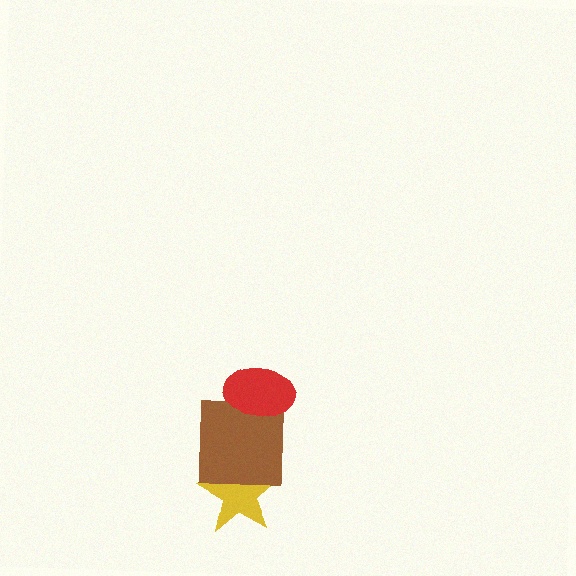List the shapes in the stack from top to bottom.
From top to bottom: the red ellipse, the brown square, the yellow star.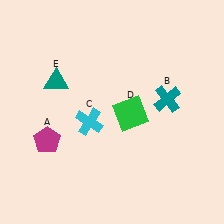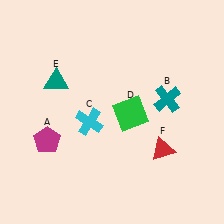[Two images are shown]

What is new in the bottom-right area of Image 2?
A red triangle (F) was added in the bottom-right area of Image 2.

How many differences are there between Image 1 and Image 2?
There is 1 difference between the two images.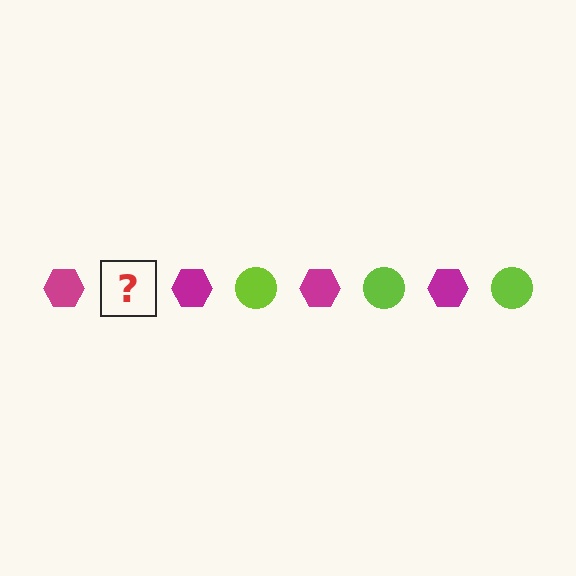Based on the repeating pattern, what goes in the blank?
The blank should be a lime circle.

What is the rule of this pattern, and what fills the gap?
The rule is that the pattern alternates between magenta hexagon and lime circle. The gap should be filled with a lime circle.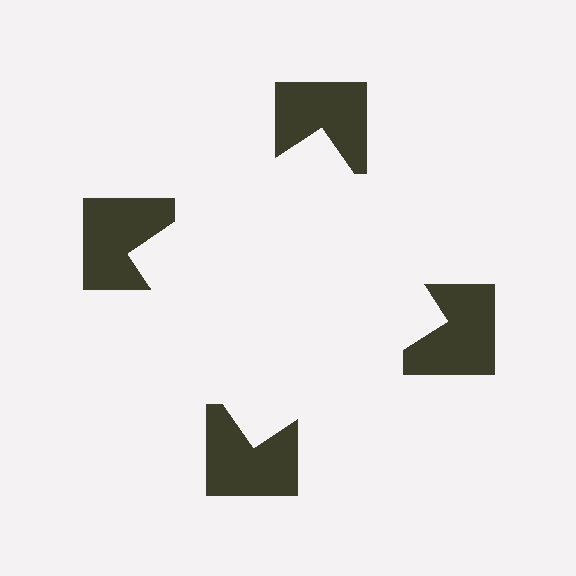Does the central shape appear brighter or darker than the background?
It typically appears slightly brighter than the background, even though no actual brightness change is drawn.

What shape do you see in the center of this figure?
An illusory square — its edges are inferred from the aligned wedge cuts in the notched squares, not physically drawn.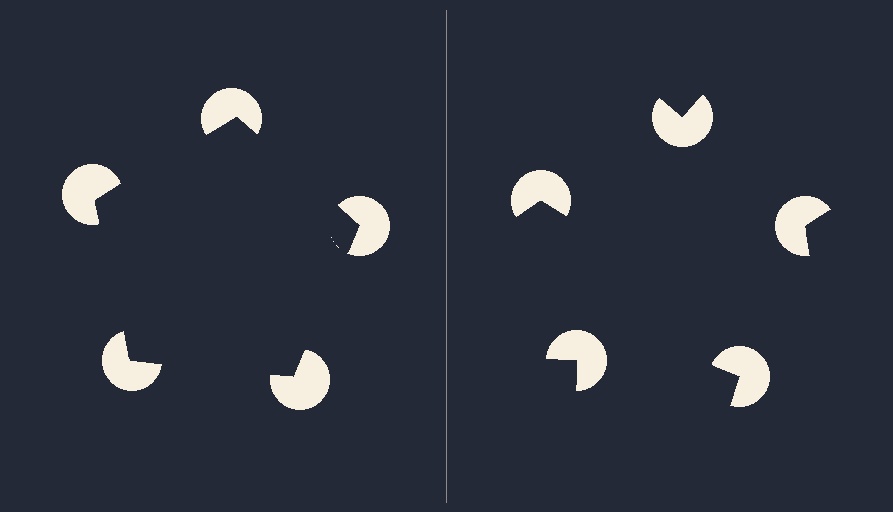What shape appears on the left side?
An illusory pentagon.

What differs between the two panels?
The pac-man discs are positioned identically on both sides; only the wedge orientations differ. On the left they align to a pentagon; on the right they are misaligned.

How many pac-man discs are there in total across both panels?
10 — 5 on each side.